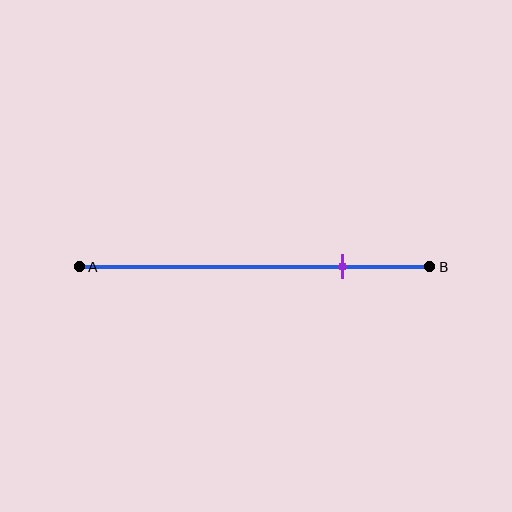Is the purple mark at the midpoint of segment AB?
No, the mark is at about 75% from A, not at the 50% midpoint.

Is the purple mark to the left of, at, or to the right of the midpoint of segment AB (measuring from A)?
The purple mark is to the right of the midpoint of segment AB.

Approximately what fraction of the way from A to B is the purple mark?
The purple mark is approximately 75% of the way from A to B.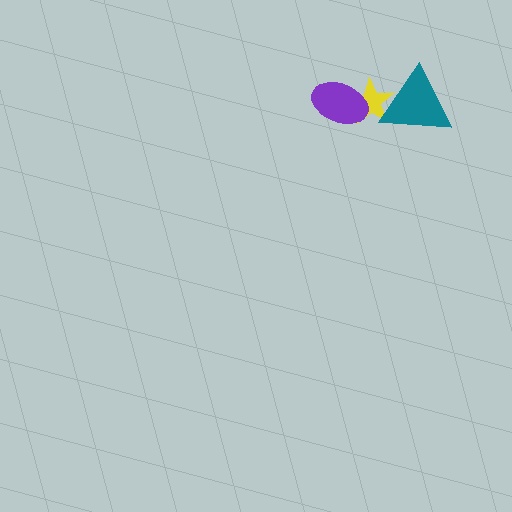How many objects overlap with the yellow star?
2 objects overlap with the yellow star.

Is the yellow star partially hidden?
Yes, it is partially covered by another shape.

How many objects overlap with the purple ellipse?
1 object overlaps with the purple ellipse.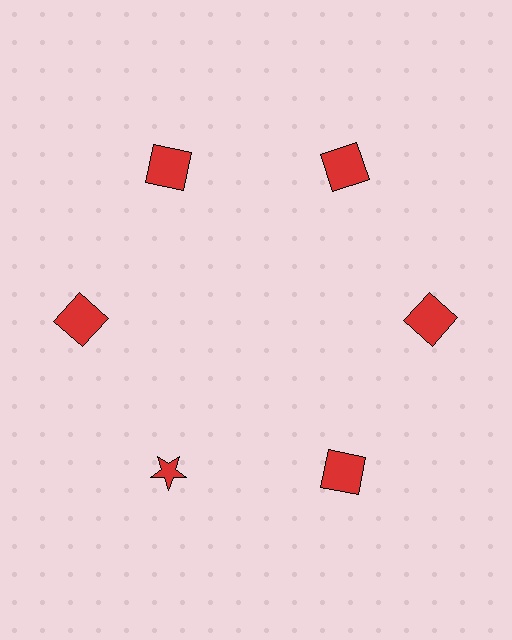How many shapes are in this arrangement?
There are 6 shapes arranged in a ring pattern.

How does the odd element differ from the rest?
It has a different shape: star instead of square.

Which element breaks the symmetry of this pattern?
The red star at roughly the 7 o'clock position breaks the symmetry. All other shapes are red squares.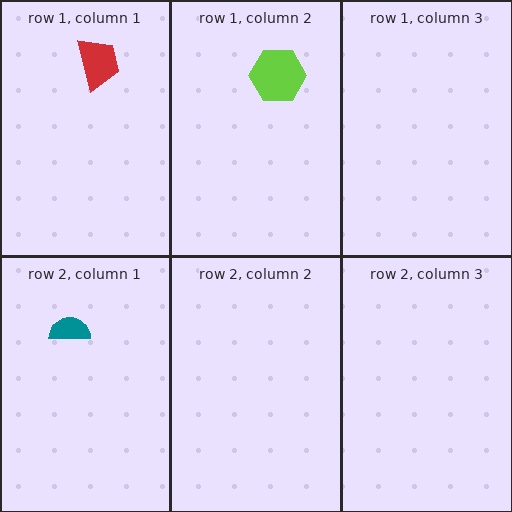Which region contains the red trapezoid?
The row 1, column 1 region.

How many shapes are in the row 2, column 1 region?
1.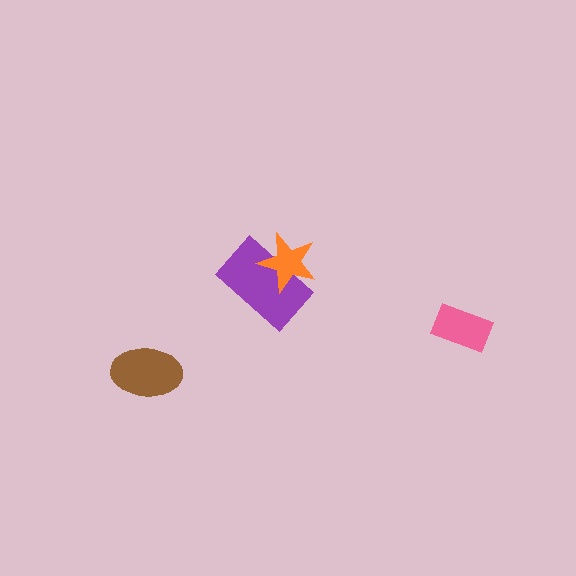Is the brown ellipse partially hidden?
No, no other shape covers it.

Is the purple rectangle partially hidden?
Yes, it is partially covered by another shape.